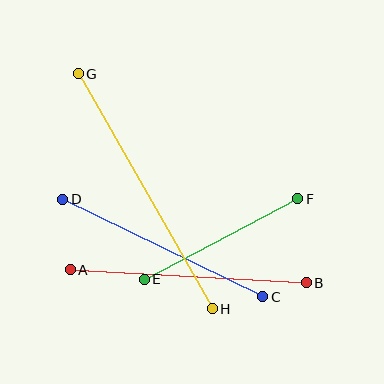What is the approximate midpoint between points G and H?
The midpoint is at approximately (145, 191) pixels.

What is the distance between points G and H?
The distance is approximately 271 pixels.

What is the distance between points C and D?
The distance is approximately 223 pixels.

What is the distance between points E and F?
The distance is approximately 173 pixels.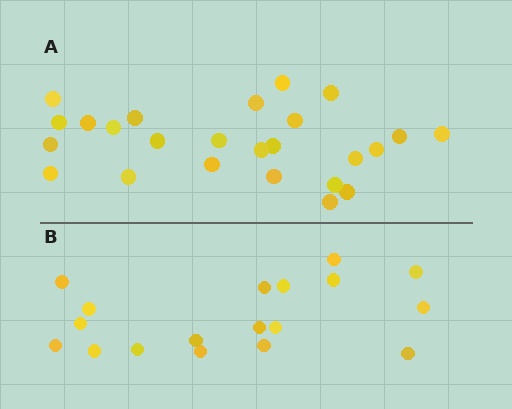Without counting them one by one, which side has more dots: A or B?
Region A (the top region) has more dots.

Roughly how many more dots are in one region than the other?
Region A has roughly 8 or so more dots than region B.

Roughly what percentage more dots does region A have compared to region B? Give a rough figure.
About 40% more.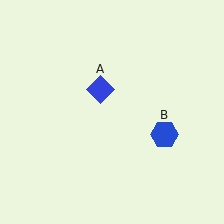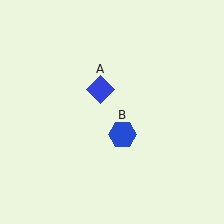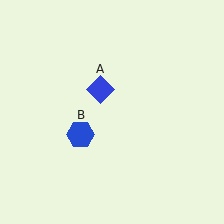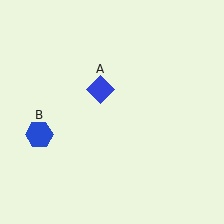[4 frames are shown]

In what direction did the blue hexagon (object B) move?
The blue hexagon (object B) moved left.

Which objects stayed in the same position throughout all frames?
Blue diamond (object A) remained stationary.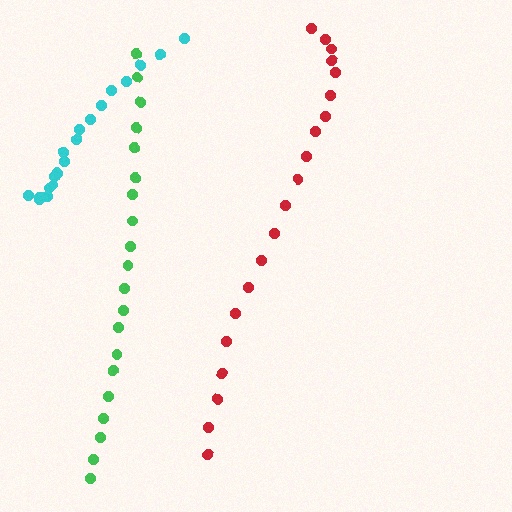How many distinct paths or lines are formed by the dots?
There are 3 distinct paths.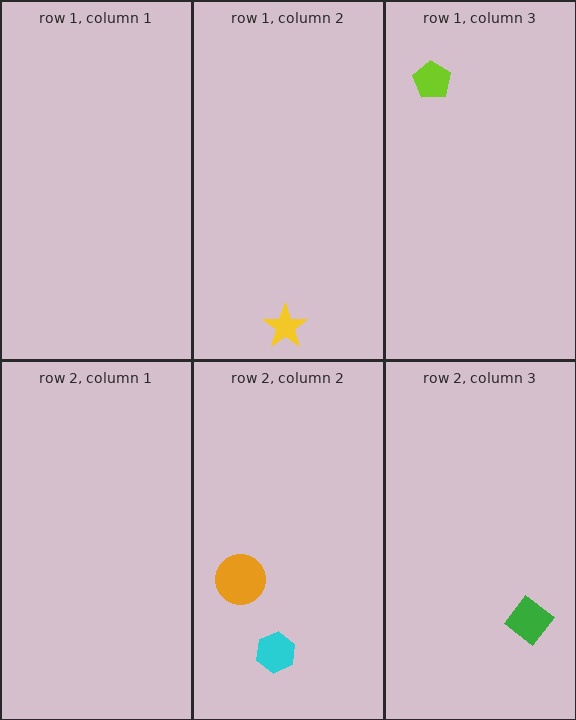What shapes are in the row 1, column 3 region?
The lime pentagon.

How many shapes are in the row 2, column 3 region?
1.